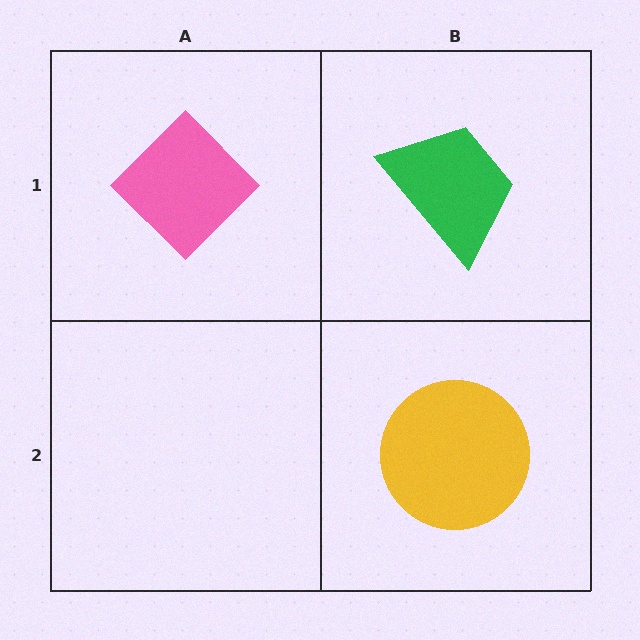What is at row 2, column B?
A yellow circle.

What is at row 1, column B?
A green trapezoid.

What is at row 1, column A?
A pink diamond.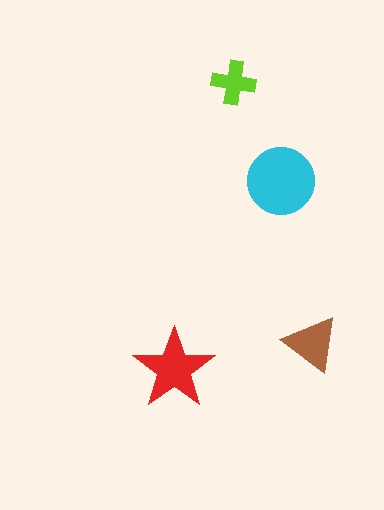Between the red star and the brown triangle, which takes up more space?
The red star.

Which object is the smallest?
The lime cross.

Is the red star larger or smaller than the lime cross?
Larger.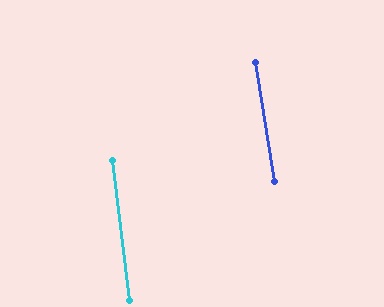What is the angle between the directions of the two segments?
Approximately 2 degrees.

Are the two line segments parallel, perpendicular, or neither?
Parallel — their directions differ by only 1.9°.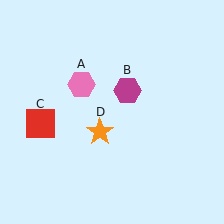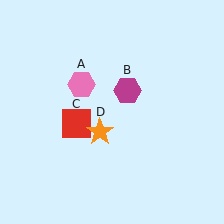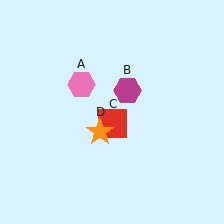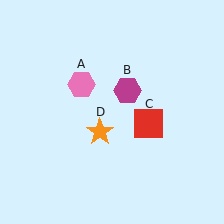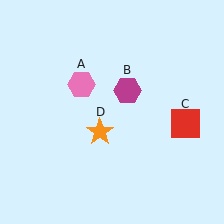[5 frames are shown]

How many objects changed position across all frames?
1 object changed position: red square (object C).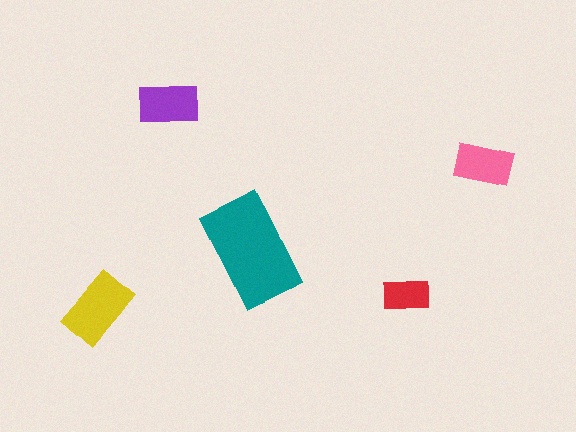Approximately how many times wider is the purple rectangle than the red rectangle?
About 1.5 times wider.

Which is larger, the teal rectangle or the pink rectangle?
The teal one.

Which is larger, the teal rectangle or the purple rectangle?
The teal one.